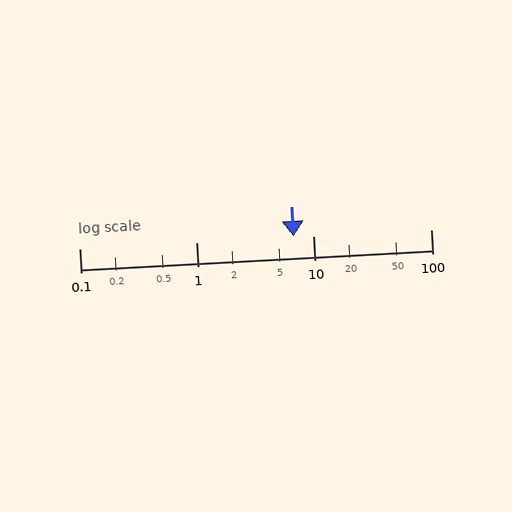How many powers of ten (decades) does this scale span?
The scale spans 3 decades, from 0.1 to 100.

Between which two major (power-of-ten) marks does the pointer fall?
The pointer is between 1 and 10.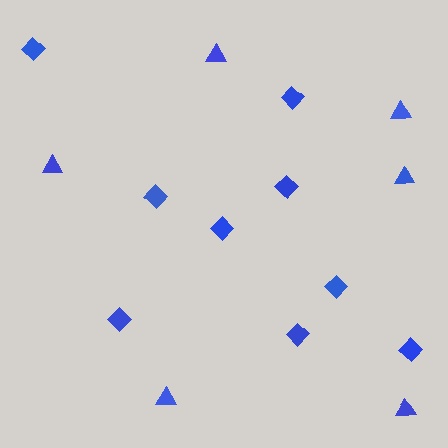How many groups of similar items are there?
There are 2 groups: one group of triangles (6) and one group of diamonds (9).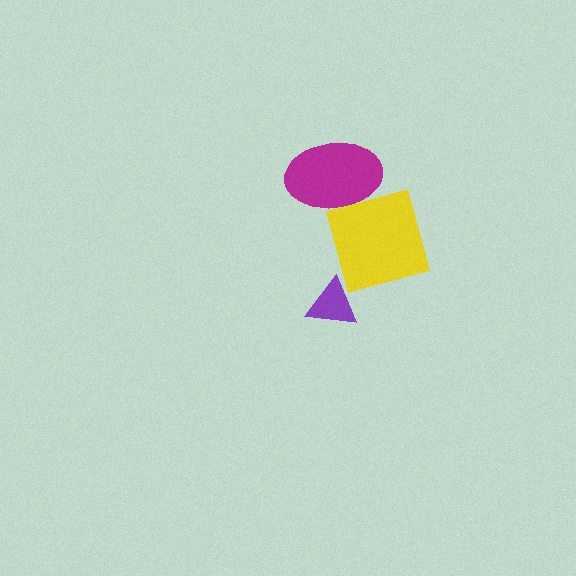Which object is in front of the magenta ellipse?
The yellow square is in front of the magenta ellipse.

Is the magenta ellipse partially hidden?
Yes, it is partially covered by another shape.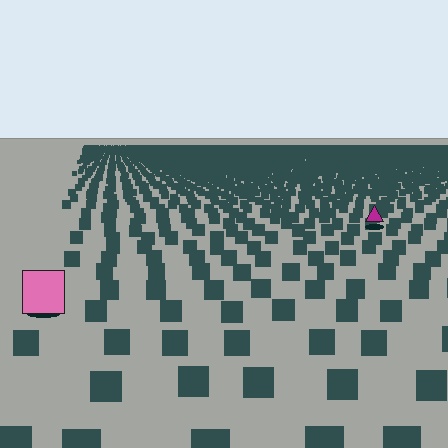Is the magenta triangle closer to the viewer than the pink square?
No. The pink square is closer — you can tell from the texture gradient: the ground texture is coarser near it.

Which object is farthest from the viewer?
The magenta triangle is farthest from the viewer. It appears smaller and the ground texture around it is denser.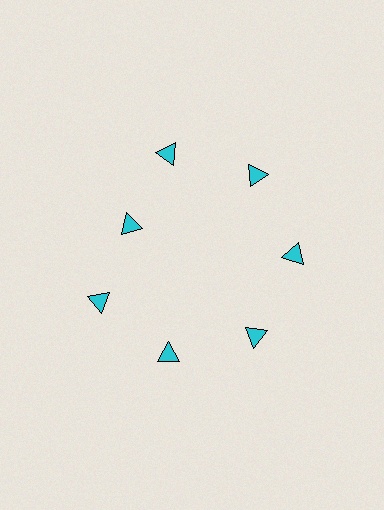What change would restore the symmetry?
The symmetry would be restored by moving it outward, back onto the ring so that all 7 triangles sit at equal angles and equal distance from the center.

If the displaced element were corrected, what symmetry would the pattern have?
It would have 7-fold rotational symmetry — the pattern would map onto itself every 51 degrees.